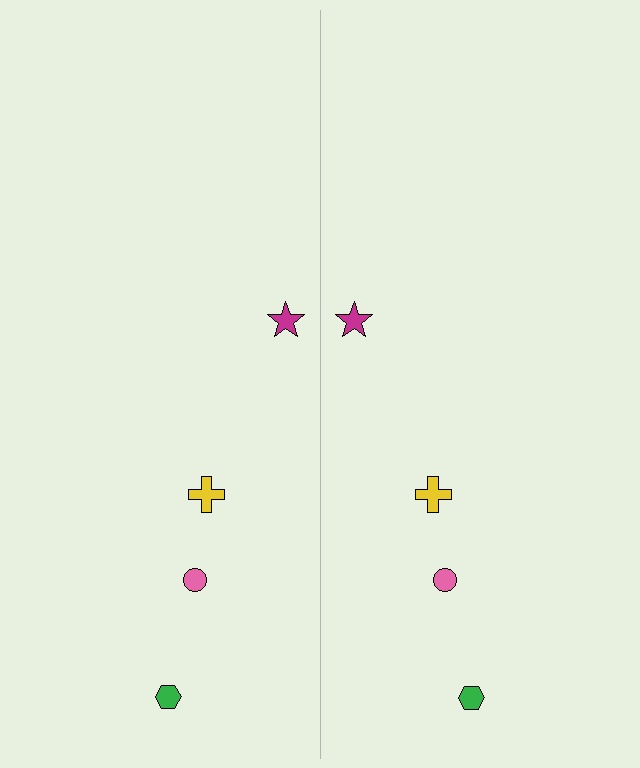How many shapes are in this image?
There are 8 shapes in this image.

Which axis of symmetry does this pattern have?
The pattern has a vertical axis of symmetry running through the center of the image.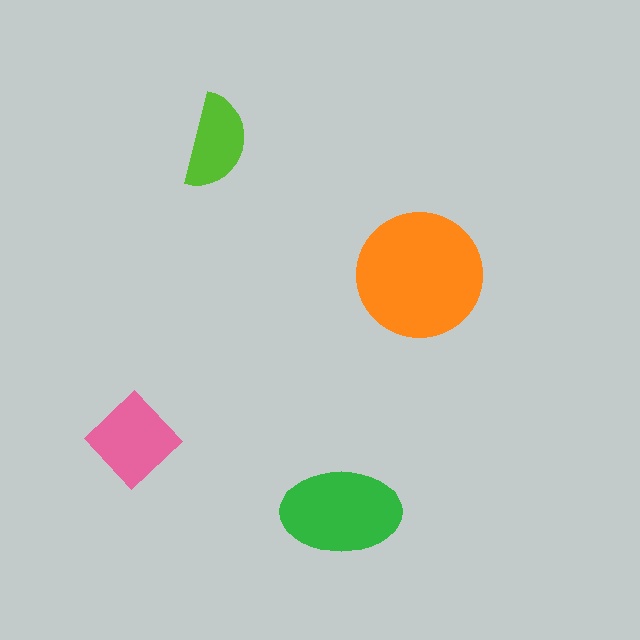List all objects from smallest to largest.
The lime semicircle, the pink diamond, the green ellipse, the orange circle.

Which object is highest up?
The lime semicircle is topmost.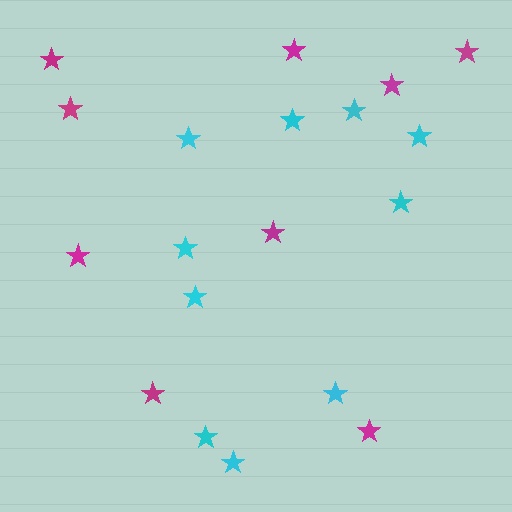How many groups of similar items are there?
There are 2 groups: one group of cyan stars (10) and one group of magenta stars (9).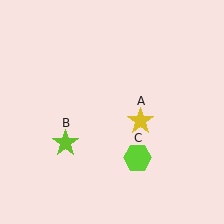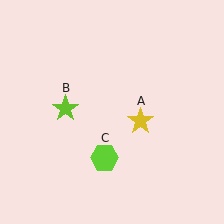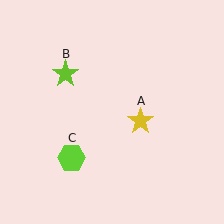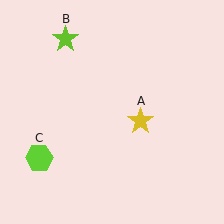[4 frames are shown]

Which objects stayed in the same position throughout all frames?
Yellow star (object A) remained stationary.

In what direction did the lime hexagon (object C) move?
The lime hexagon (object C) moved left.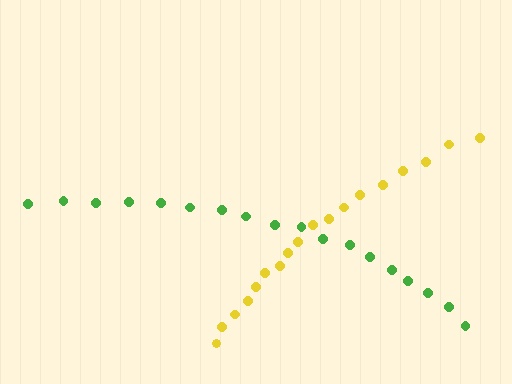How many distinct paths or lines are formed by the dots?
There are 2 distinct paths.